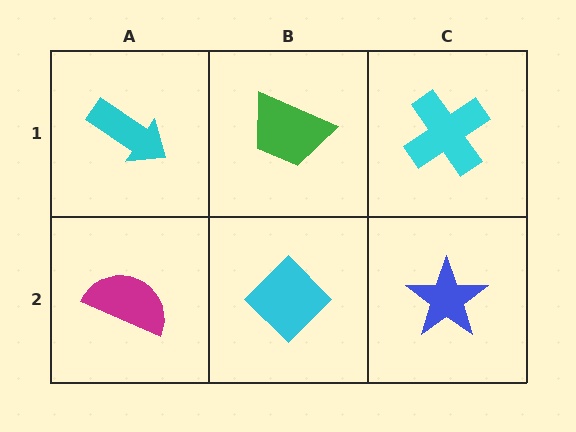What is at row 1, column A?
A cyan arrow.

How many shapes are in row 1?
3 shapes.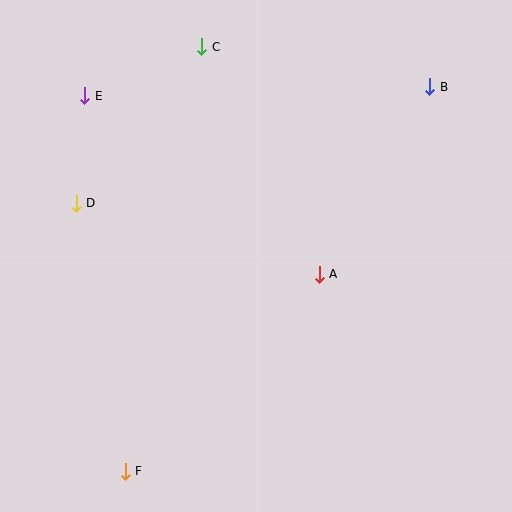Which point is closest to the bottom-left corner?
Point F is closest to the bottom-left corner.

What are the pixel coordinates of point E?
Point E is at (85, 96).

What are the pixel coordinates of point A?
Point A is at (319, 274).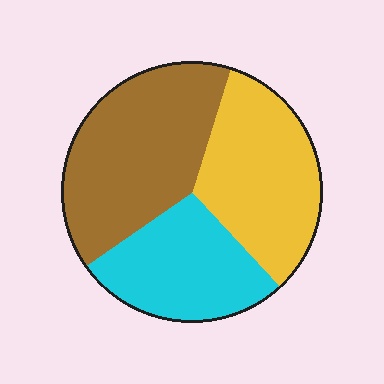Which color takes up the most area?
Brown, at roughly 40%.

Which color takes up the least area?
Cyan, at roughly 25%.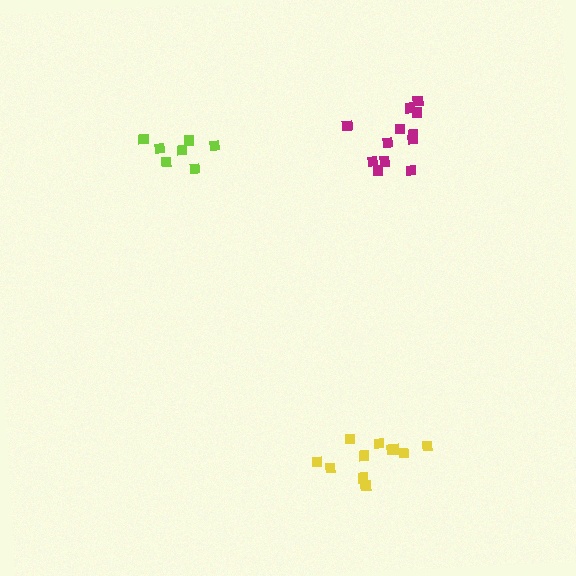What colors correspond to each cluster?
The clusters are colored: magenta, yellow, lime.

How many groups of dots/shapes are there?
There are 3 groups.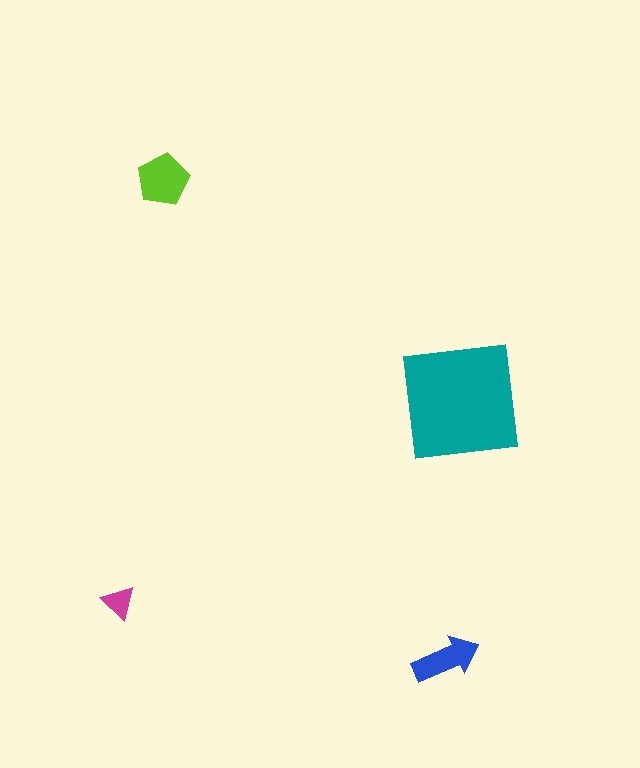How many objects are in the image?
There are 4 objects in the image.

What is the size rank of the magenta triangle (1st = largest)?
4th.